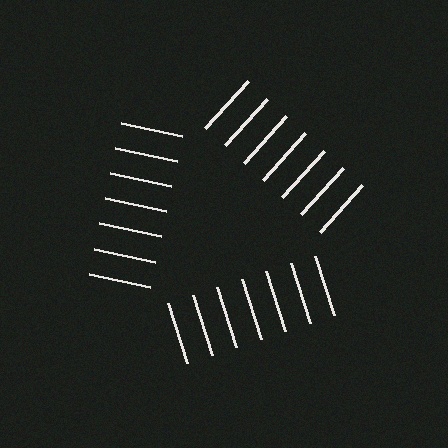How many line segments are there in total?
21 — 7 along each of the 3 edges.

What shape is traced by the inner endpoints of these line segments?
An illusory triangle — the line segments terminate on its edges but no continuous stroke is drawn.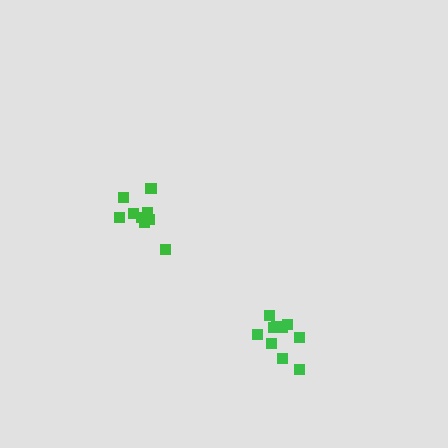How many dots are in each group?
Group 1: 9 dots, Group 2: 10 dots (19 total).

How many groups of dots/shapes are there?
There are 2 groups.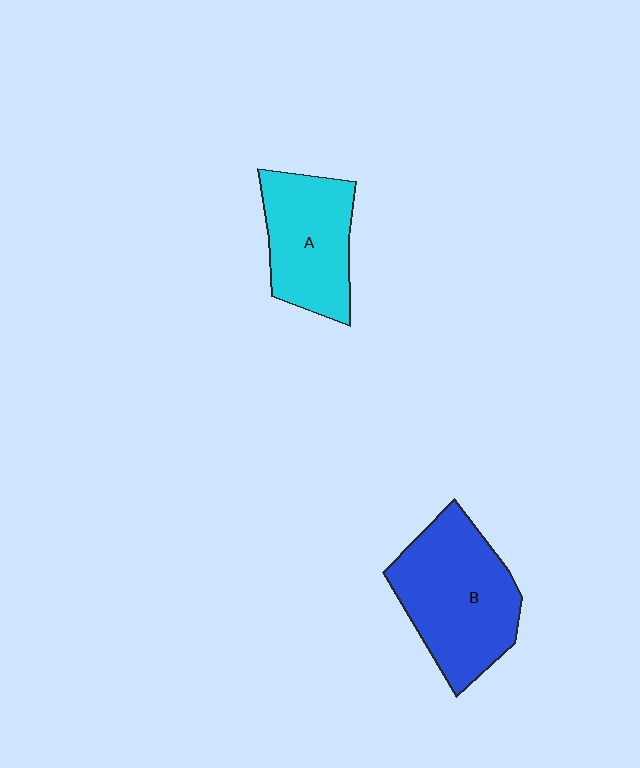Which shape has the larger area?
Shape B (blue).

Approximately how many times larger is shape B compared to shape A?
Approximately 1.3 times.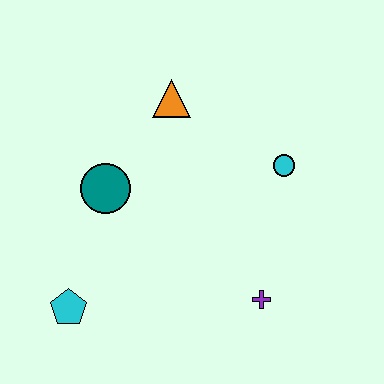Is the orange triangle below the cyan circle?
No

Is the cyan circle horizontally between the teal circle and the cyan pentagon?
No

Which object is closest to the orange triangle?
The teal circle is closest to the orange triangle.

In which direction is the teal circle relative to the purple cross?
The teal circle is to the left of the purple cross.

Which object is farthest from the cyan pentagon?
The cyan circle is farthest from the cyan pentagon.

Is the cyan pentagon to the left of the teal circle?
Yes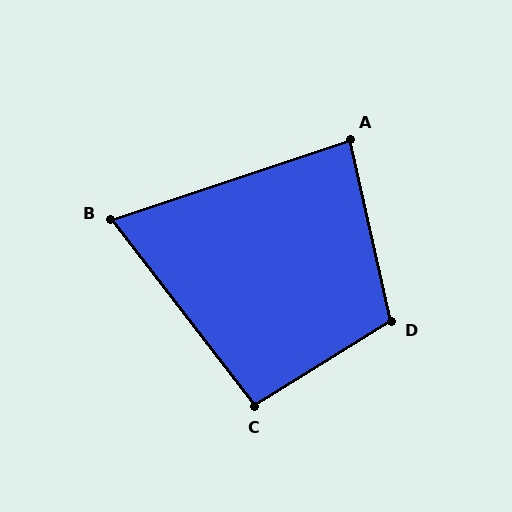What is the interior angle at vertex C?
Approximately 96 degrees (obtuse).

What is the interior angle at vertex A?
Approximately 84 degrees (acute).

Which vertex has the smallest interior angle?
B, at approximately 71 degrees.